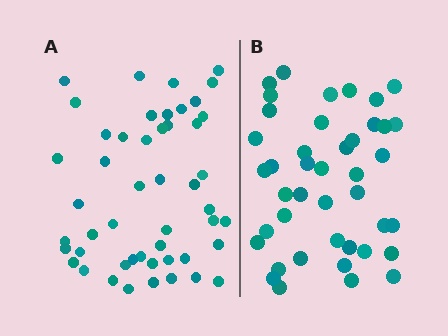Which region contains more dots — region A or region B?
Region A (the left region) has more dots.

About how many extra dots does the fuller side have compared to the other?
Region A has roughly 8 or so more dots than region B.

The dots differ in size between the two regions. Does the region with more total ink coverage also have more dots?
No. Region B has more total ink coverage because its dots are larger, but region A actually contains more individual dots. Total area can be misleading — the number of items is what matters here.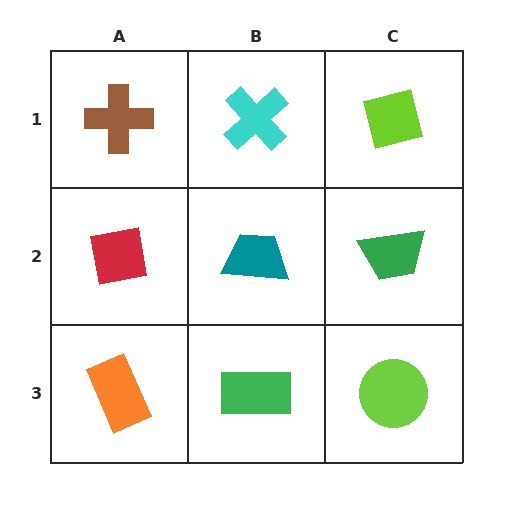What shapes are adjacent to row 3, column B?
A teal trapezoid (row 2, column B), an orange rectangle (row 3, column A), a lime circle (row 3, column C).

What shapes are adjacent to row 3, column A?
A red square (row 2, column A), a green rectangle (row 3, column B).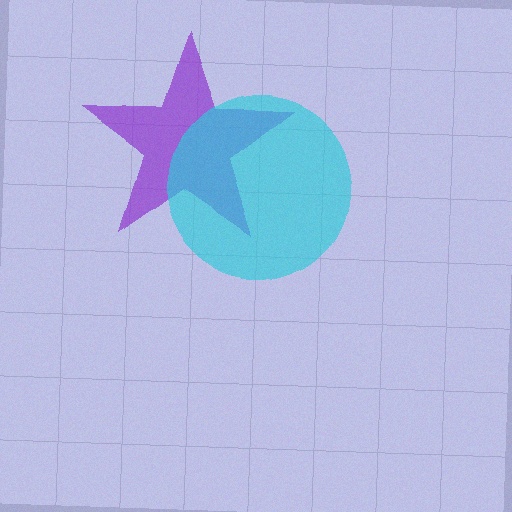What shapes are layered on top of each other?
The layered shapes are: a purple star, a cyan circle.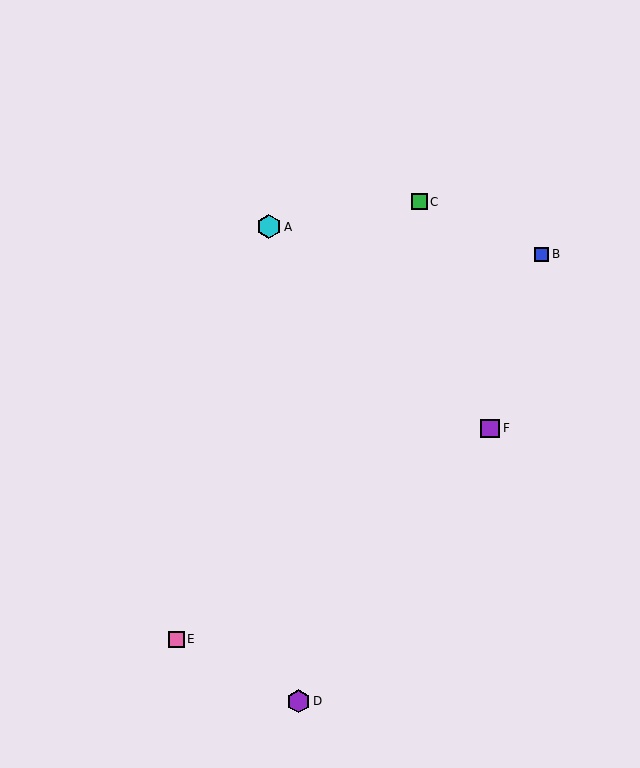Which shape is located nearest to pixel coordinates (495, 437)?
The purple square (labeled F) at (490, 429) is nearest to that location.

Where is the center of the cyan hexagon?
The center of the cyan hexagon is at (269, 227).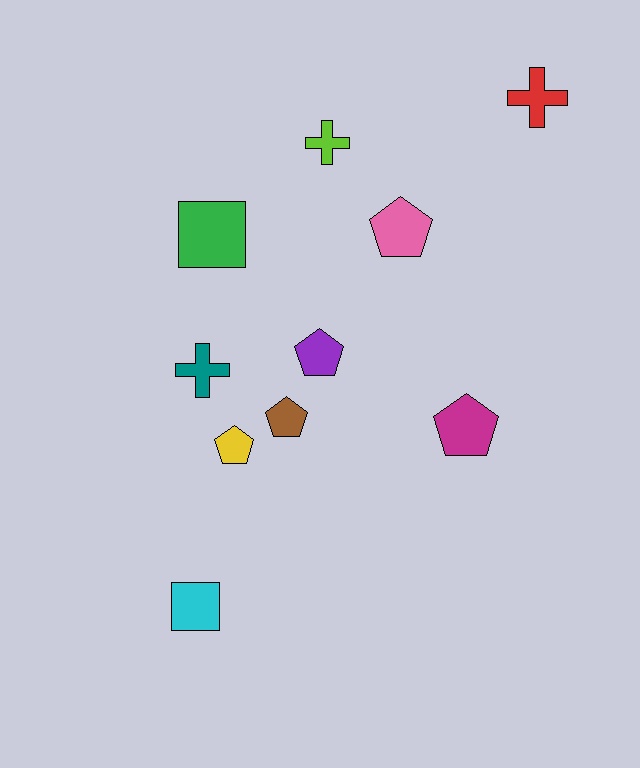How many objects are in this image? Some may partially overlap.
There are 10 objects.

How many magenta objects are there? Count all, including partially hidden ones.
There is 1 magenta object.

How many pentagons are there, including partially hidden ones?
There are 5 pentagons.